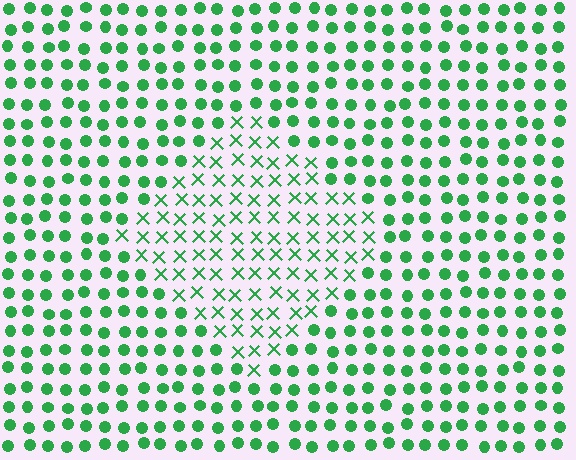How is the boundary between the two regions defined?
The boundary is defined by a change in element shape: X marks inside vs. circles outside. All elements share the same color and spacing.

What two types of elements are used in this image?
The image uses X marks inside the diamond region and circles outside it.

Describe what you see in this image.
The image is filled with small green elements arranged in a uniform grid. A diamond-shaped region contains X marks, while the surrounding area contains circles. The boundary is defined purely by the change in element shape.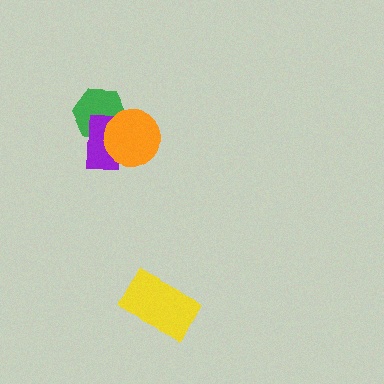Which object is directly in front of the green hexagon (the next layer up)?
The purple rectangle is directly in front of the green hexagon.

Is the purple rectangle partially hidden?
Yes, it is partially covered by another shape.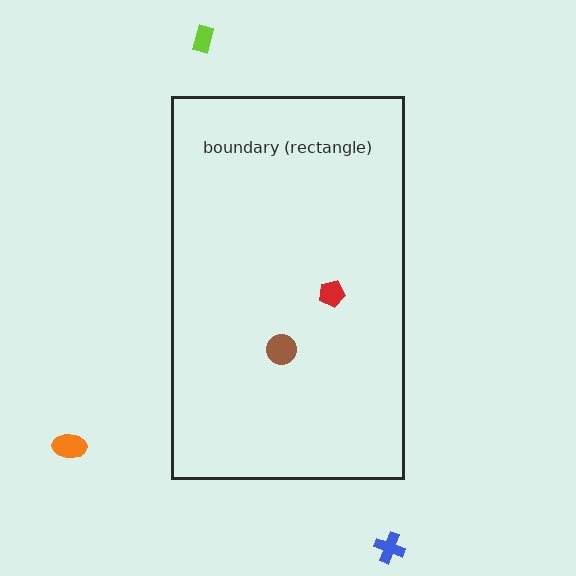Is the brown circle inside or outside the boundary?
Inside.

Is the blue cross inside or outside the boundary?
Outside.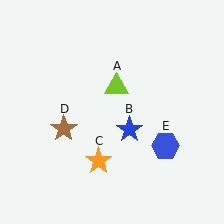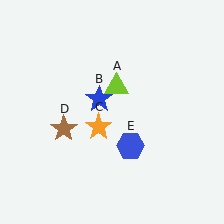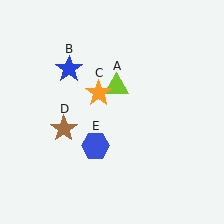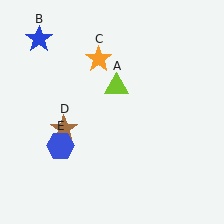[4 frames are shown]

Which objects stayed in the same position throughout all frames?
Lime triangle (object A) and brown star (object D) remained stationary.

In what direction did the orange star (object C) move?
The orange star (object C) moved up.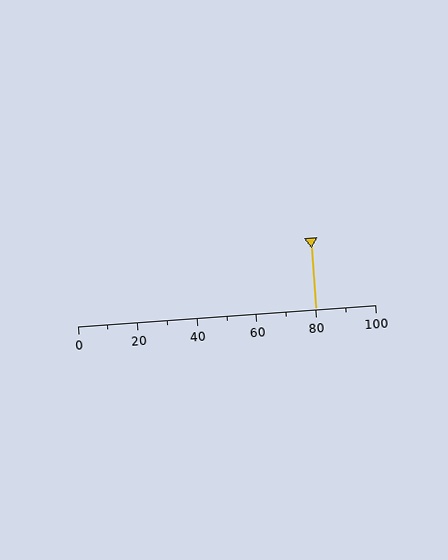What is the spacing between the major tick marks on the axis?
The major ticks are spaced 20 apart.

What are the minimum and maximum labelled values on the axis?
The axis runs from 0 to 100.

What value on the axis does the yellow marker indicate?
The marker indicates approximately 80.